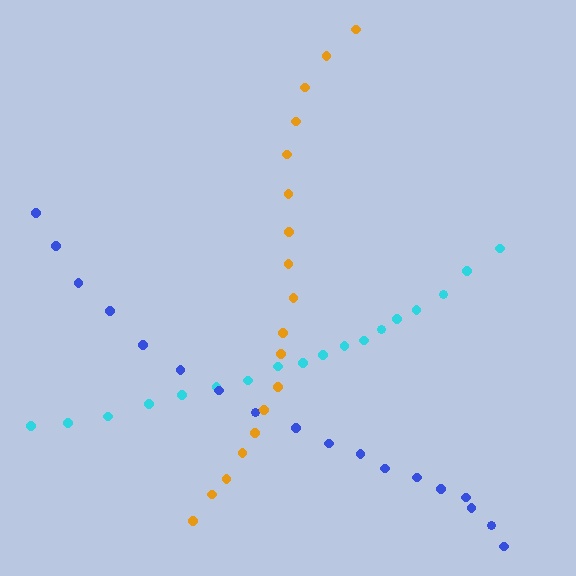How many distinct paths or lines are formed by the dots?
There are 3 distinct paths.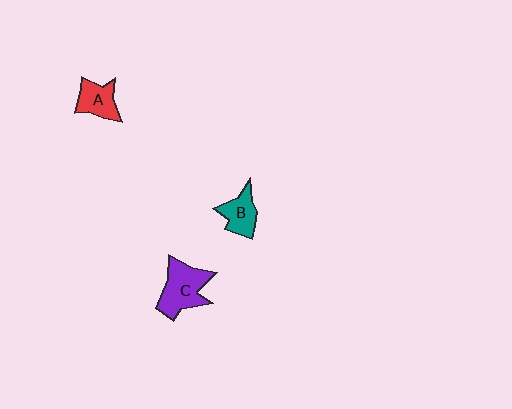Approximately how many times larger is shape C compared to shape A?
Approximately 1.6 times.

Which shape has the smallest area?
Shape B (teal).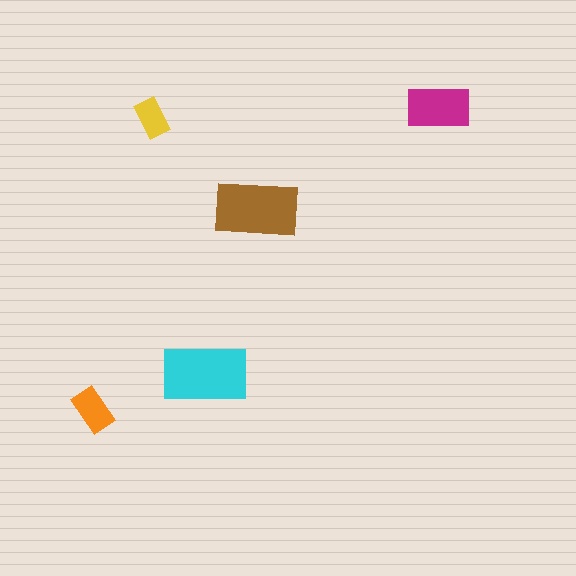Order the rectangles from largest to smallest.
the cyan one, the brown one, the magenta one, the orange one, the yellow one.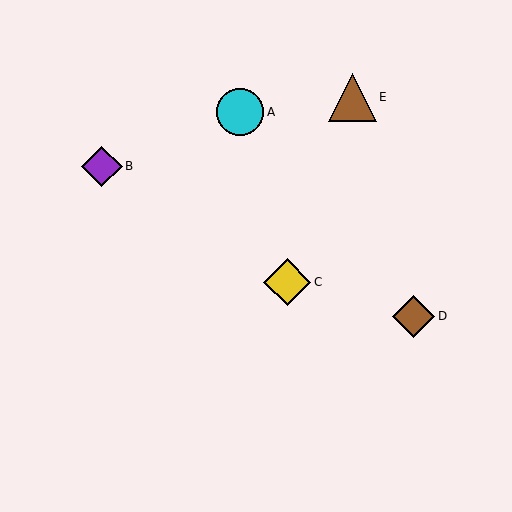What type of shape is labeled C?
Shape C is a yellow diamond.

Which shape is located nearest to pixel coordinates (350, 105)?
The brown triangle (labeled E) at (352, 97) is nearest to that location.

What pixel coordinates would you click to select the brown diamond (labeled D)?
Click at (414, 316) to select the brown diamond D.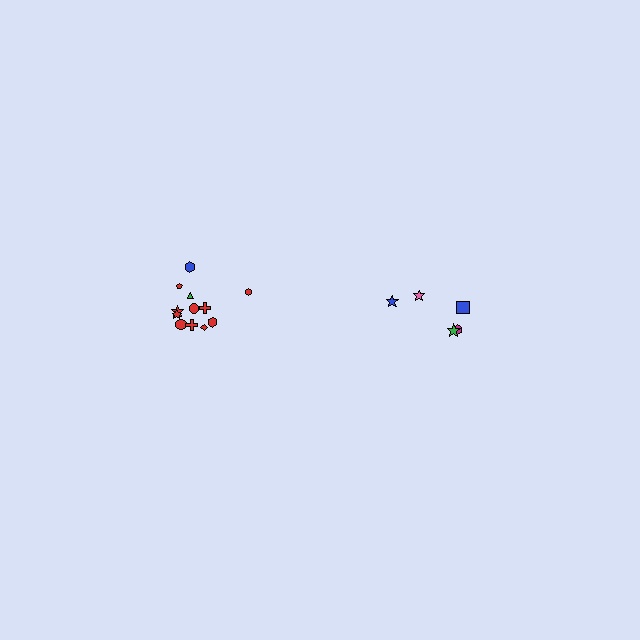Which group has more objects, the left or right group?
The left group.